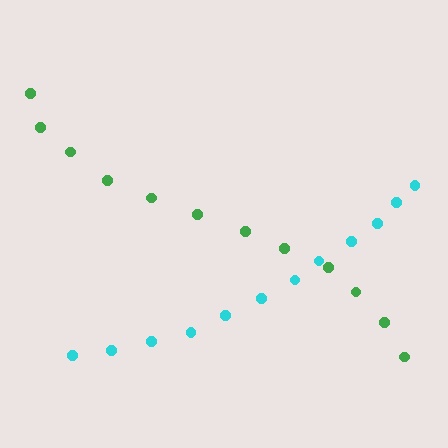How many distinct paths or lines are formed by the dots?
There are 2 distinct paths.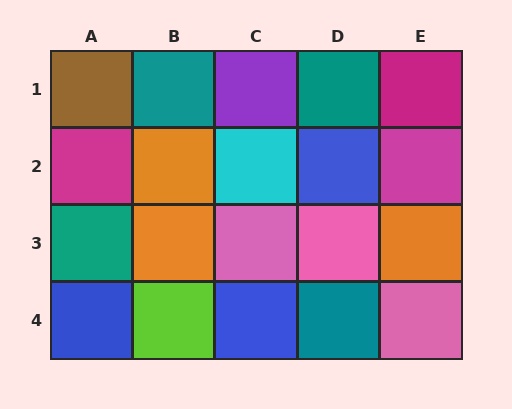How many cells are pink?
3 cells are pink.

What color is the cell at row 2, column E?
Magenta.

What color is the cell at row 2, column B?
Orange.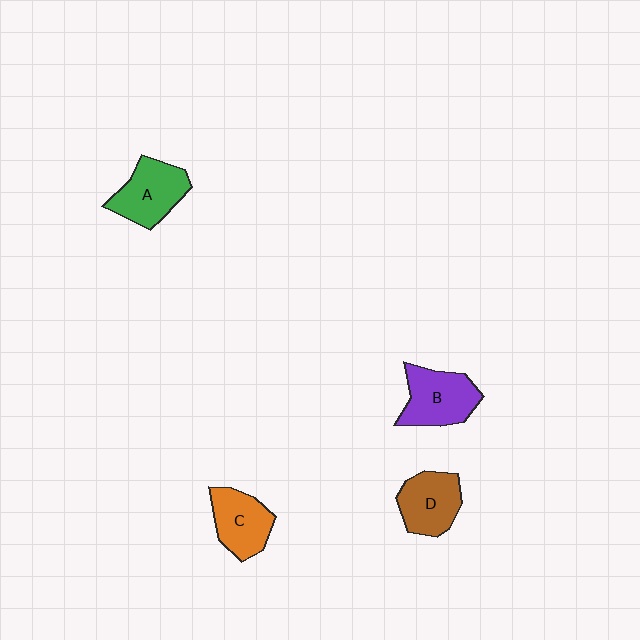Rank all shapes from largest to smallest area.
From largest to smallest: B (purple), A (green), D (brown), C (orange).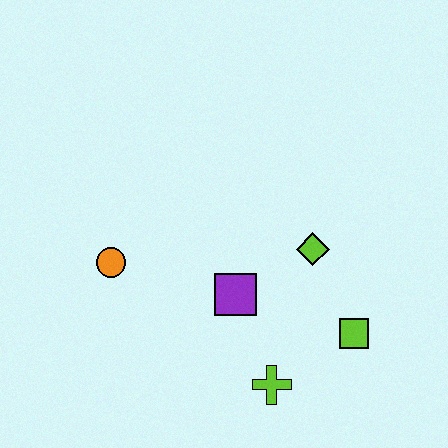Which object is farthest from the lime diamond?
The orange circle is farthest from the lime diamond.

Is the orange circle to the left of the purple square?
Yes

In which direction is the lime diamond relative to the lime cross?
The lime diamond is above the lime cross.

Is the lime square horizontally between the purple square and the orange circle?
No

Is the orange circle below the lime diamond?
Yes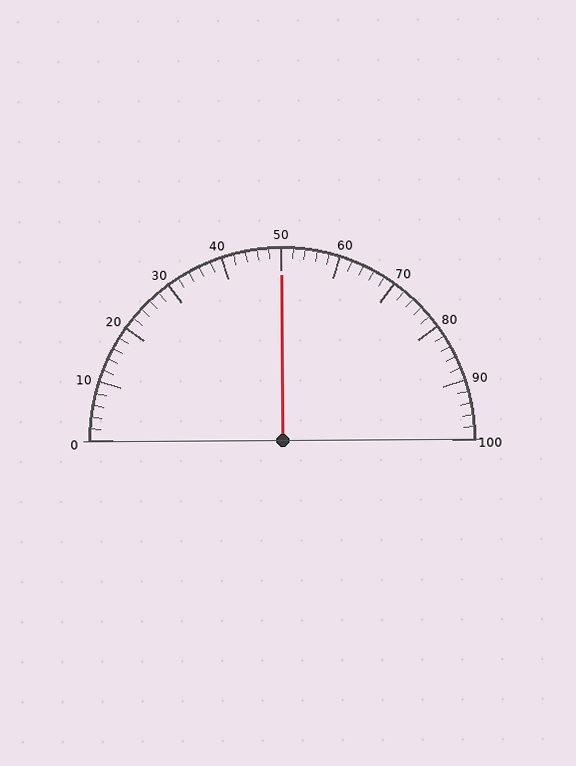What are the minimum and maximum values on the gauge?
The gauge ranges from 0 to 100.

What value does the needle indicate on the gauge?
The needle indicates approximately 50.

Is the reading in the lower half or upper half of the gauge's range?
The reading is in the upper half of the range (0 to 100).